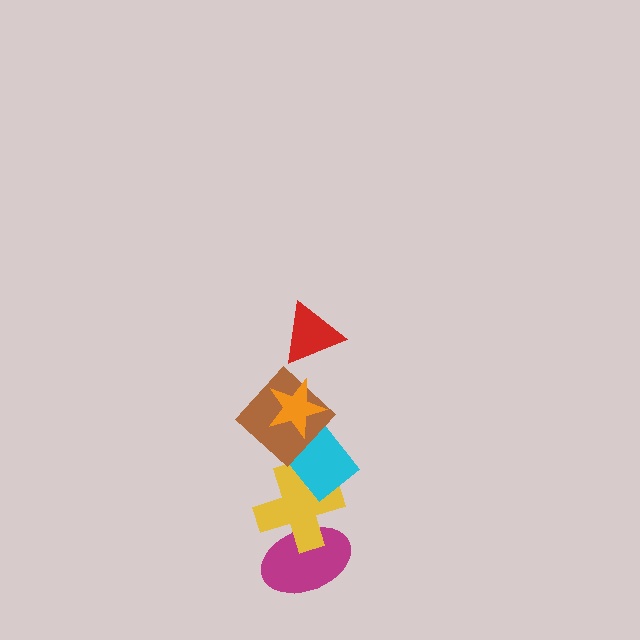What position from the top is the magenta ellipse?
The magenta ellipse is 6th from the top.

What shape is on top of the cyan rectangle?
The brown diamond is on top of the cyan rectangle.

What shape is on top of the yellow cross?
The cyan rectangle is on top of the yellow cross.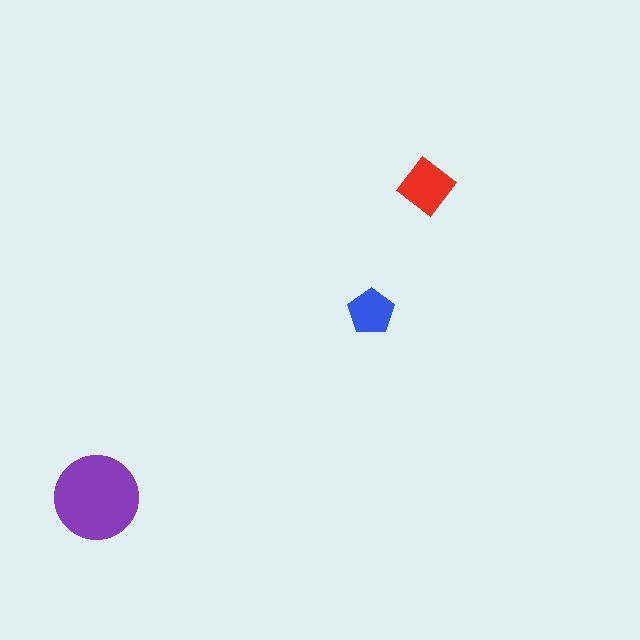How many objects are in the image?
There are 3 objects in the image.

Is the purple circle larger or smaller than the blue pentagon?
Larger.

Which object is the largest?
The purple circle.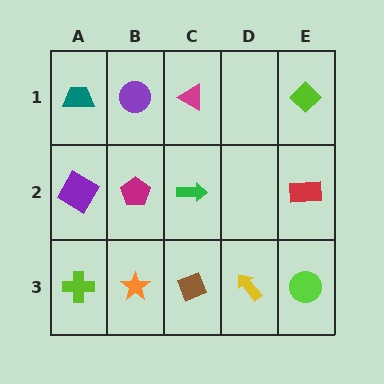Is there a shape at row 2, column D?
No, that cell is empty.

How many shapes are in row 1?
4 shapes.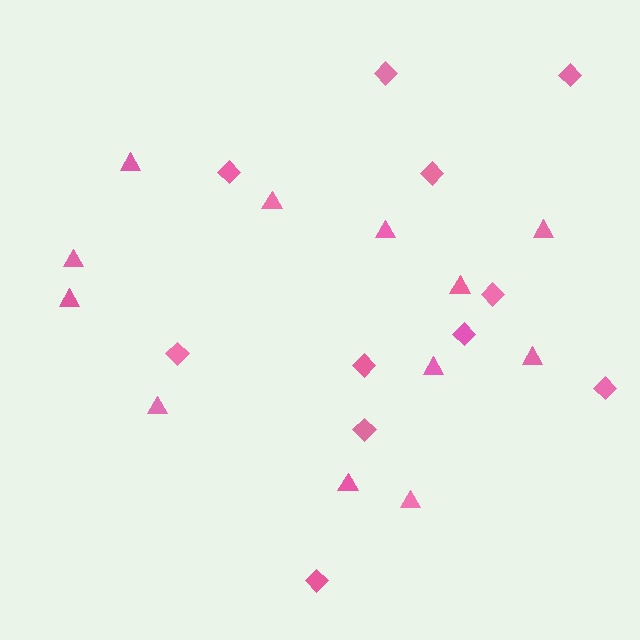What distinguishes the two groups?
There are 2 groups: one group of diamonds (11) and one group of triangles (12).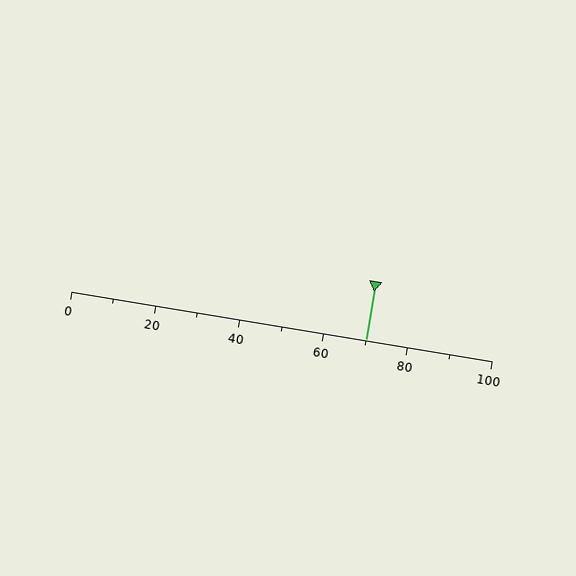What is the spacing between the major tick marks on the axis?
The major ticks are spaced 20 apart.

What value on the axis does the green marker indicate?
The marker indicates approximately 70.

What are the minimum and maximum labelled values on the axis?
The axis runs from 0 to 100.